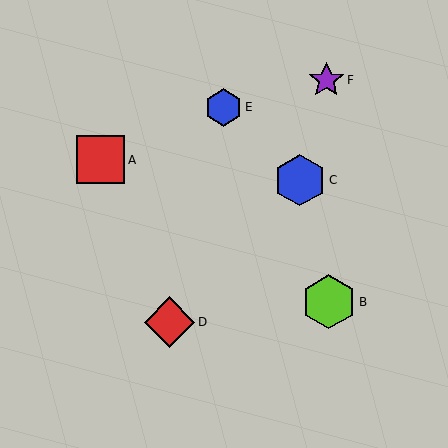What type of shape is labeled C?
Shape C is a blue hexagon.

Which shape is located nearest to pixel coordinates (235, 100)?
The blue hexagon (labeled E) at (223, 107) is nearest to that location.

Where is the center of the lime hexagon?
The center of the lime hexagon is at (329, 302).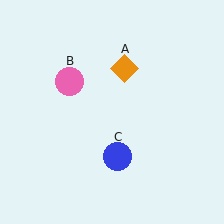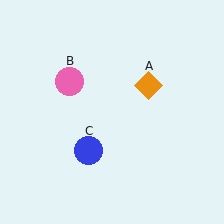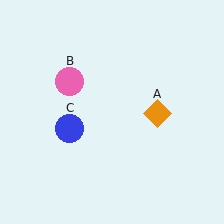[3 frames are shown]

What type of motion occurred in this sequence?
The orange diamond (object A), blue circle (object C) rotated clockwise around the center of the scene.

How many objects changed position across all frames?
2 objects changed position: orange diamond (object A), blue circle (object C).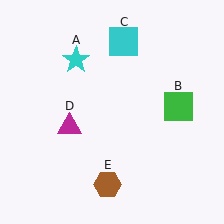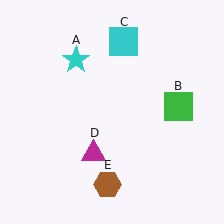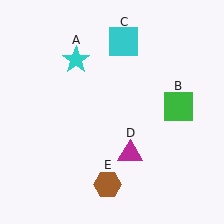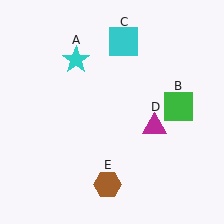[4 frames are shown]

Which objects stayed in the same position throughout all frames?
Cyan star (object A) and green square (object B) and cyan square (object C) and brown hexagon (object E) remained stationary.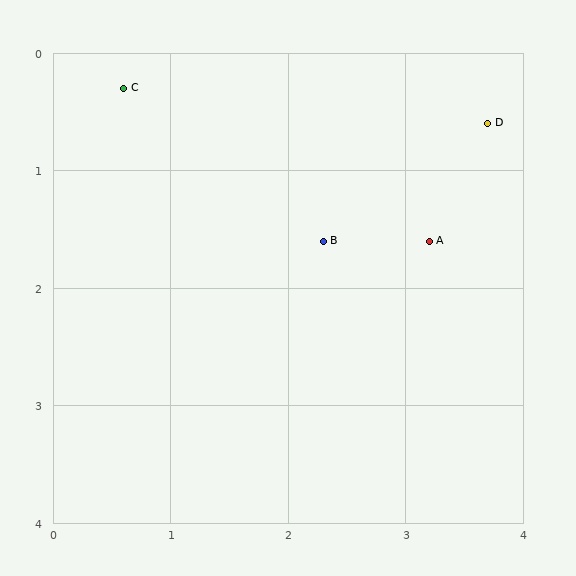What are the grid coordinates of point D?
Point D is at approximately (3.7, 0.6).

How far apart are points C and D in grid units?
Points C and D are about 3.1 grid units apart.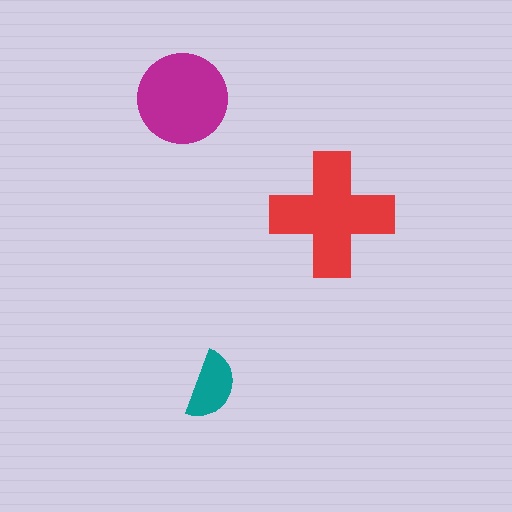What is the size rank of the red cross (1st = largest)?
1st.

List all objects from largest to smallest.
The red cross, the magenta circle, the teal semicircle.